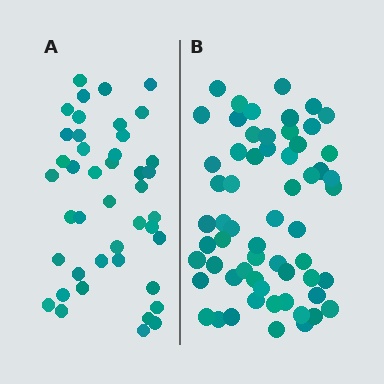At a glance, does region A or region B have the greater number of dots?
Region B (the right region) has more dots.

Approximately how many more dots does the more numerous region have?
Region B has approximately 15 more dots than region A.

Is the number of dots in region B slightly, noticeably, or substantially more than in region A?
Region B has noticeably more, but not dramatically so. The ratio is roughly 1.4 to 1.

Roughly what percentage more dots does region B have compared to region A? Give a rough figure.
About 40% more.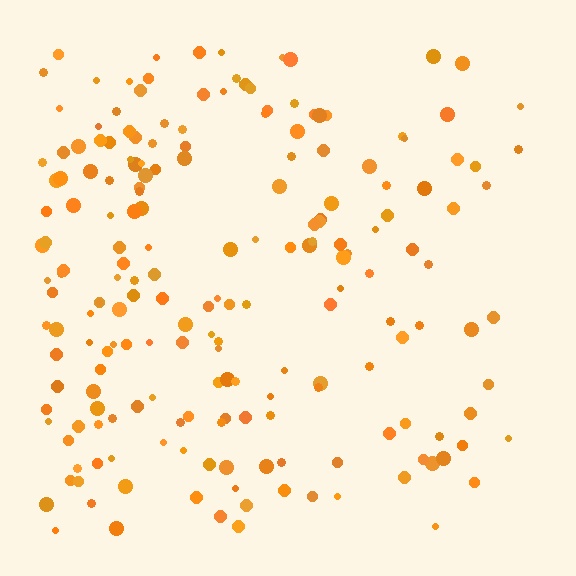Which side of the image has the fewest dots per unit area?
The right.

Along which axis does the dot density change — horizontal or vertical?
Horizontal.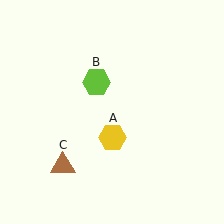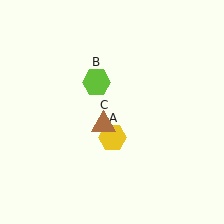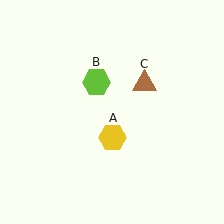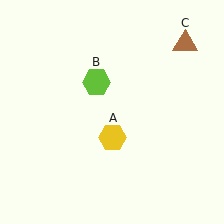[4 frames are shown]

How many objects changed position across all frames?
1 object changed position: brown triangle (object C).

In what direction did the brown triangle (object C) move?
The brown triangle (object C) moved up and to the right.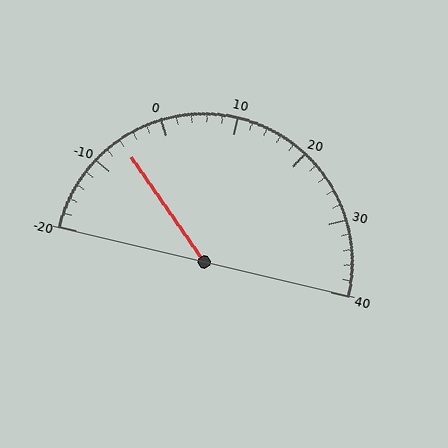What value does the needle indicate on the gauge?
The needle indicates approximately -6.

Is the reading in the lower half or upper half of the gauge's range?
The reading is in the lower half of the range (-20 to 40).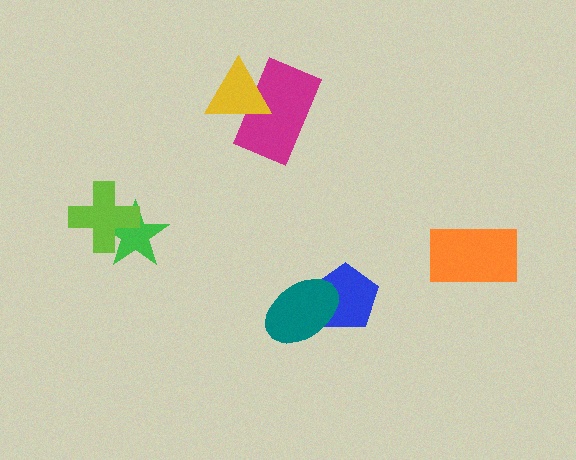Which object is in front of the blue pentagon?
The teal ellipse is in front of the blue pentagon.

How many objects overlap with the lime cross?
1 object overlaps with the lime cross.